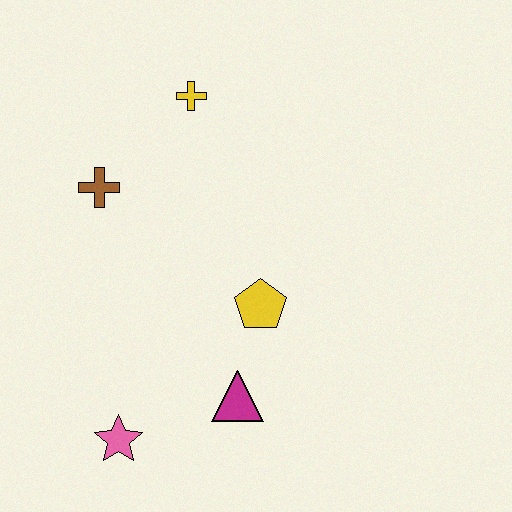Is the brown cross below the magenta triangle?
No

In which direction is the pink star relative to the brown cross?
The pink star is below the brown cross.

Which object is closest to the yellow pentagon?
The magenta triangle is closest to the yellow pentagon.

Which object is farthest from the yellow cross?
The pink star is farthest from the yellow cross.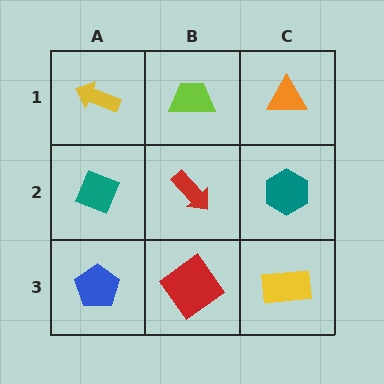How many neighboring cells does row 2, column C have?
3.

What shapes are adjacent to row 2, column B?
A lime trapezoid (row 1, column B), a red diamond (row 3, column B), a teal diamond (row 2, column A), a teal hexagon (row 2, column C).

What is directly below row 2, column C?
A yellow rectangle.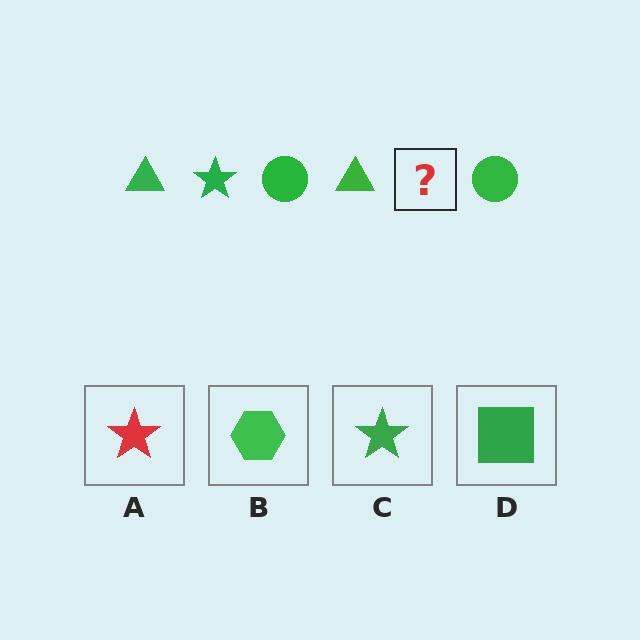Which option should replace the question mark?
Option C.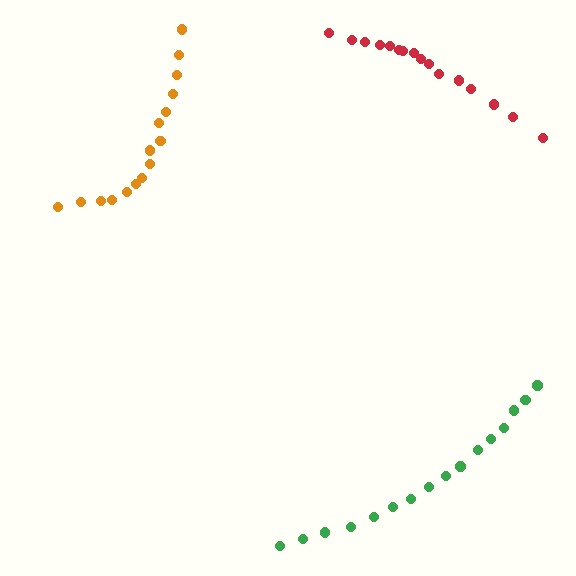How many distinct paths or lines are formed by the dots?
There are 3 distinct paths.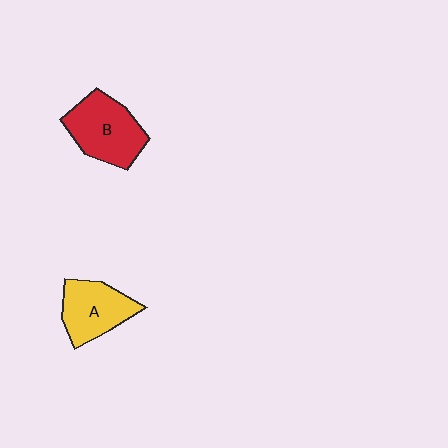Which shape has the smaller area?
Shape A (yellow).